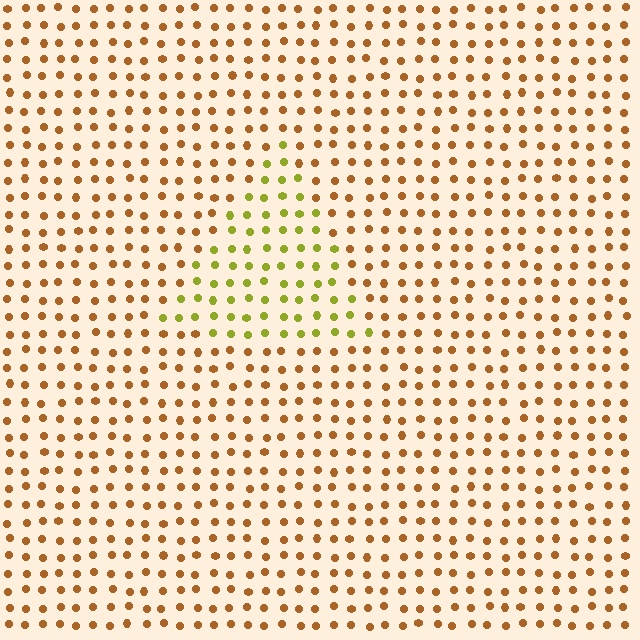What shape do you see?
I see a triangle.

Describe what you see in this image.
The image is filled with small brown elements in a uniform arrangement. A triangle-shaped region is visible where the elements are tinted to a slightly different hue, forming a subtle color boundary.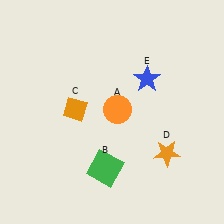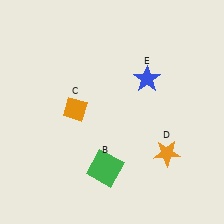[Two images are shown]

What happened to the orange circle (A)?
The orange circle (A) was removed in Image 2. It was in the top-right area of Image 1.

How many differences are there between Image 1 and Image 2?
There is 1 difference between the two images.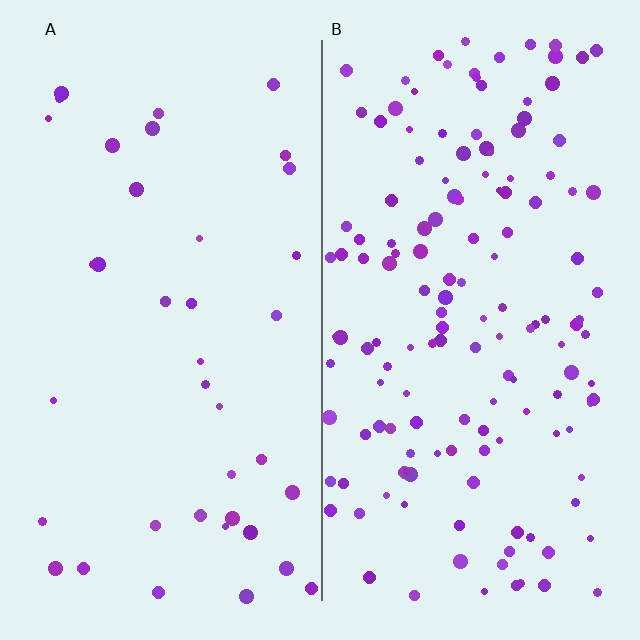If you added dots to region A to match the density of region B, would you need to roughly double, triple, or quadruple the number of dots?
Approximately quadruple.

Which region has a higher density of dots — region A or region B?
B (the right).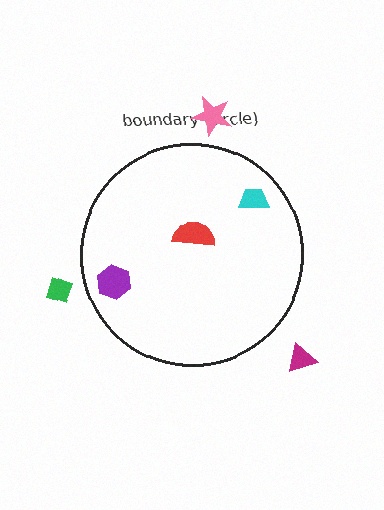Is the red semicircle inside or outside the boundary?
Inside.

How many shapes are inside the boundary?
3 inside, 3 outside.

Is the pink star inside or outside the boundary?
Outside.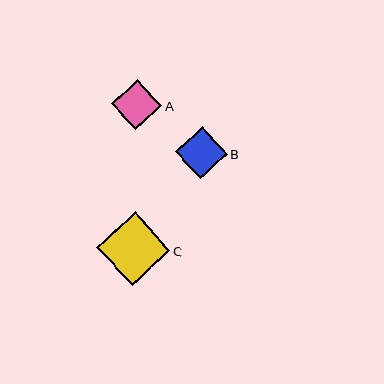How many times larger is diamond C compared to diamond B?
Diamond C is approximately 1.4 times the size of diamond B.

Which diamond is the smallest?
Diamond A is the smallest with a size of approximately 51 pixels.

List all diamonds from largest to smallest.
From largest to smallest: C, B, A.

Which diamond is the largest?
Diamond C is the largest with a size of approximately 74 pixels.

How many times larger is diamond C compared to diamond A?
Diamond C is approximately 1.5 times the size of diamond A.